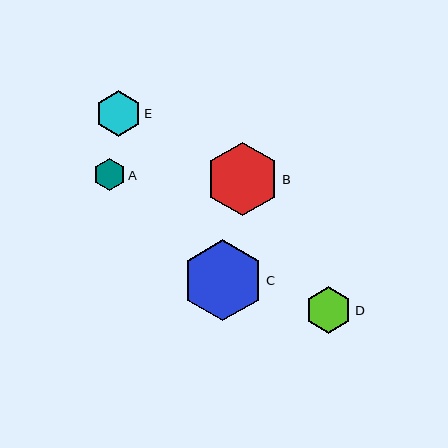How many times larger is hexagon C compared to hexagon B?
Hexagon C is approximately 1.1 times the size of hexagon B.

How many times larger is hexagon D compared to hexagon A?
Hexagon D is approximately 1.5 times the size of hexagon A.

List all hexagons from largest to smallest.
From largest to smallest: C, B, D, E, A.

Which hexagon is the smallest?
Hexagon A is the smallest with a size of approximately 32 pixels.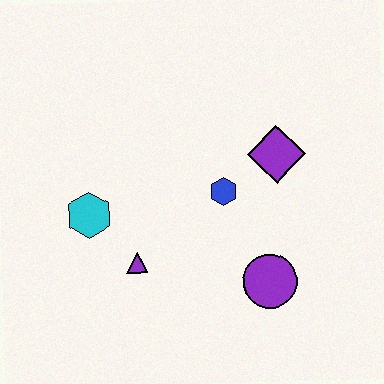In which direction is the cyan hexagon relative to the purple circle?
The cyan hexagon is to the left of the purple circle.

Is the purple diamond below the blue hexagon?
No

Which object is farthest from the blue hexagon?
The cyan hexagon is farthest from the blue hexagon.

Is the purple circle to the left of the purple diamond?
Yes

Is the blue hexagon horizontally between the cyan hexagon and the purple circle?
Yes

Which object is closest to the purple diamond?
The blue hexagon is closest to the purple diamond.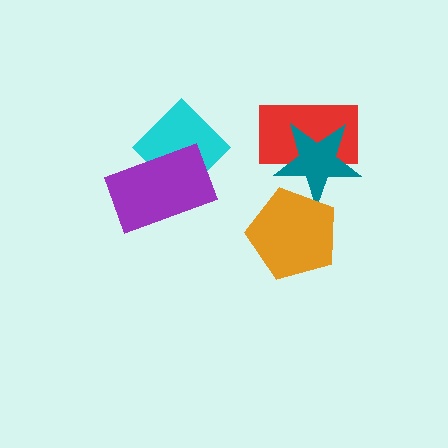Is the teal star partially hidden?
Yes, it is partially covered by another shape.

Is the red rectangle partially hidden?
Yes, it is partially covered by another shape.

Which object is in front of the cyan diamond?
The purple rectangle is in front of the cyan diamond.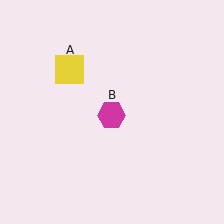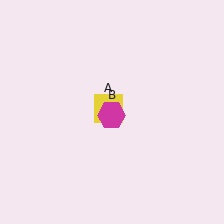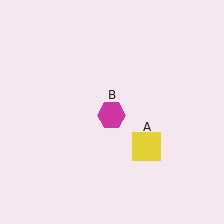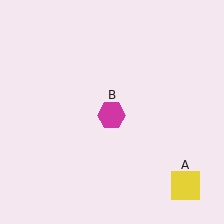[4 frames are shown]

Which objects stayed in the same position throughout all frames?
Magenta hexagon (object B) remained stationary.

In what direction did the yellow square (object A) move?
The yellow square (object A) moved down and to the right.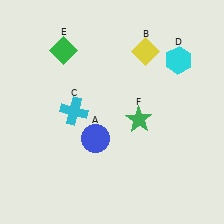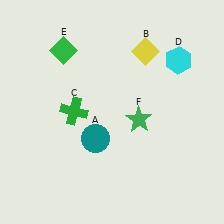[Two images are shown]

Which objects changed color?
A changed from blue to teal. C changed from cyan to green.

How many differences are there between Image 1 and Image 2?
There are 2 differences between the two images.